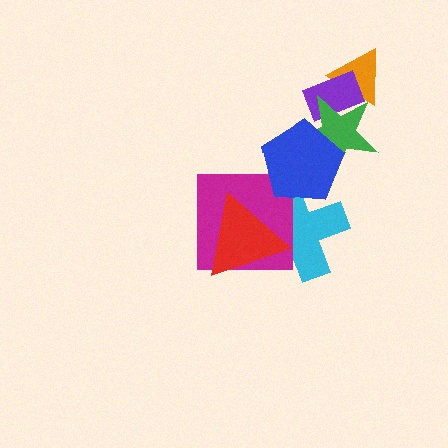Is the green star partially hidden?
Yes, it is partially covered by another shape.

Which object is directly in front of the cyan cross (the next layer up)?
The magenta square is directly in front of the cyan cross.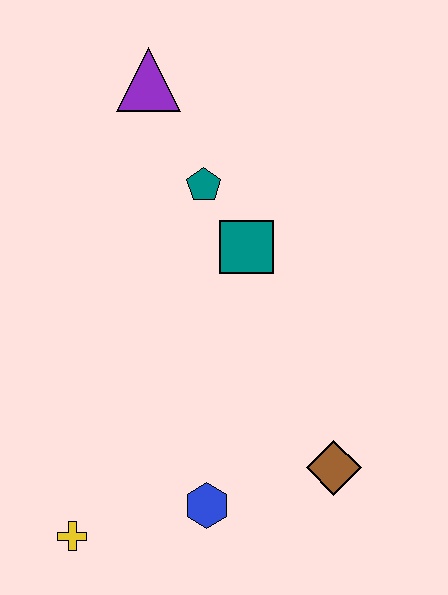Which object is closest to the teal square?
The teal pentagon is closest to the teal square.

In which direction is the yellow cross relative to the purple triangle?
The yellow cross is below the purple triangle.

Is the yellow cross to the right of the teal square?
No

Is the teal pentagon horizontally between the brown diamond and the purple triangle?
Yes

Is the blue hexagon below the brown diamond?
Yes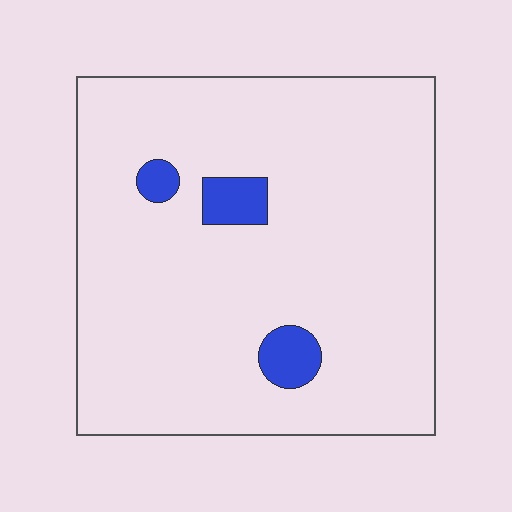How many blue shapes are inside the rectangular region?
3.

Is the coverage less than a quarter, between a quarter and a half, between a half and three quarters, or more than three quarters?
Less than a quarter.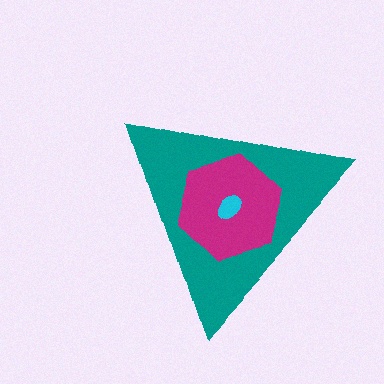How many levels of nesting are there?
3.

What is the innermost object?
The cyan ellipse.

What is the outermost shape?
The teal triangle.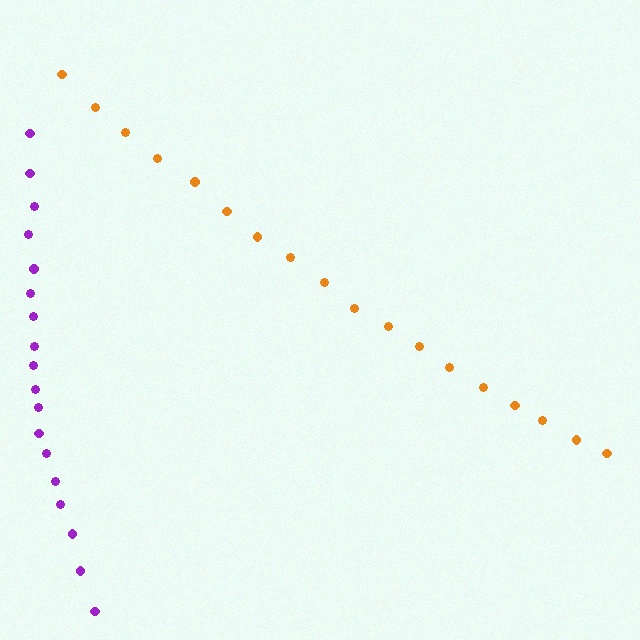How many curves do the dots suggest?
There are 2 distinct paths.